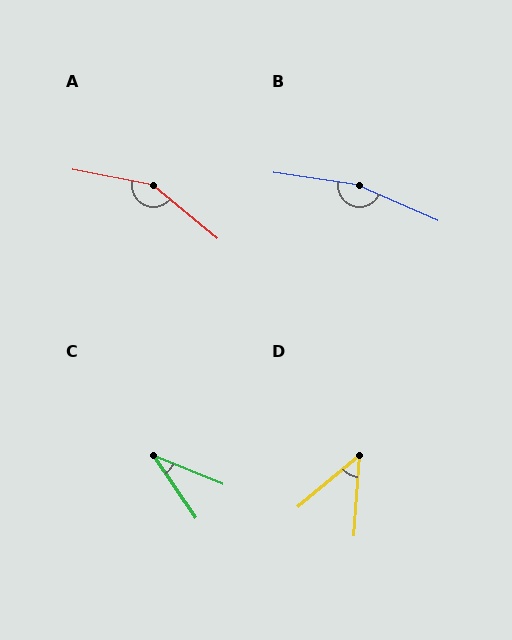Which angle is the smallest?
C, at approximately 34 degrees.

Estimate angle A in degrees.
Approximately 151 degrees.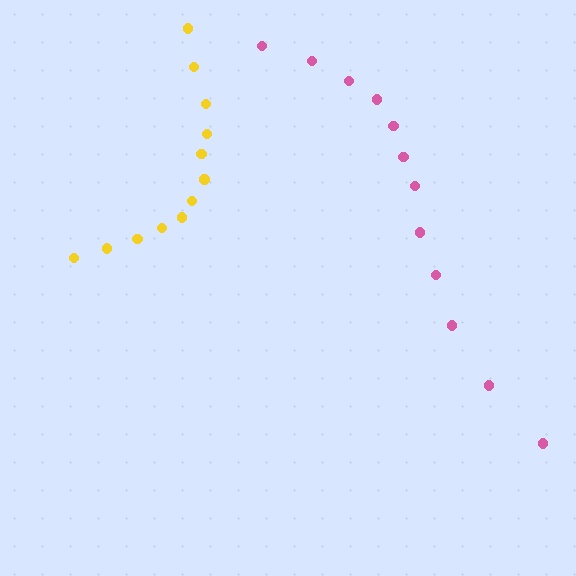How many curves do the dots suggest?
There are 2 distinct paths.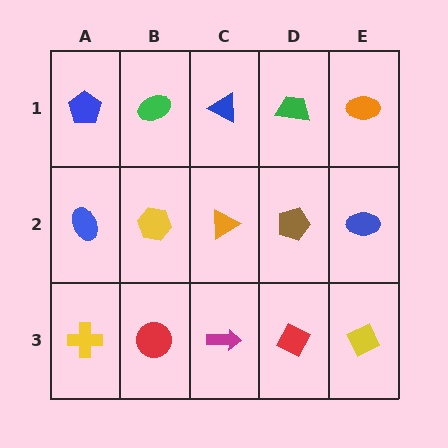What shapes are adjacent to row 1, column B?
A yellow hexagon (row 2, column B), a blue pentagon (row 1, column A), a blue triangle (row 1, column C).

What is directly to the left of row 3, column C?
A red circle.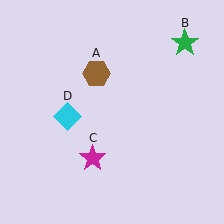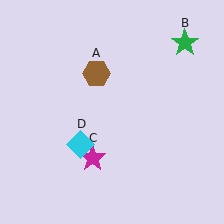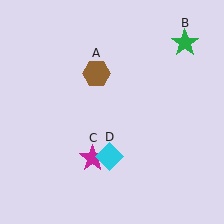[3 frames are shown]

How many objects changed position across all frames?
1 object changed position: cyan diamond (object D).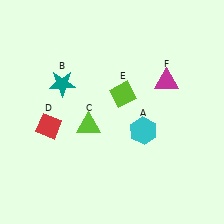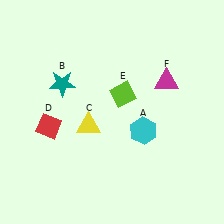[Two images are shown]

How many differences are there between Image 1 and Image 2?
There is 1 difference between the two images.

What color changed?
The triangle (C) changed from lime in Image 1 to yellow in Image 2.